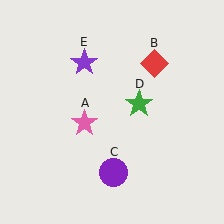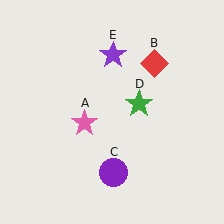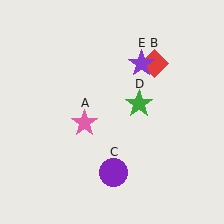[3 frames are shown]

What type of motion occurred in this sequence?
The purple star (object E) rotated clockwise around the center of the scene.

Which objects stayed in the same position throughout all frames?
Pink star (object A) and red diamond (object B) and purple circle (object C) and green star (object D) remained stationary.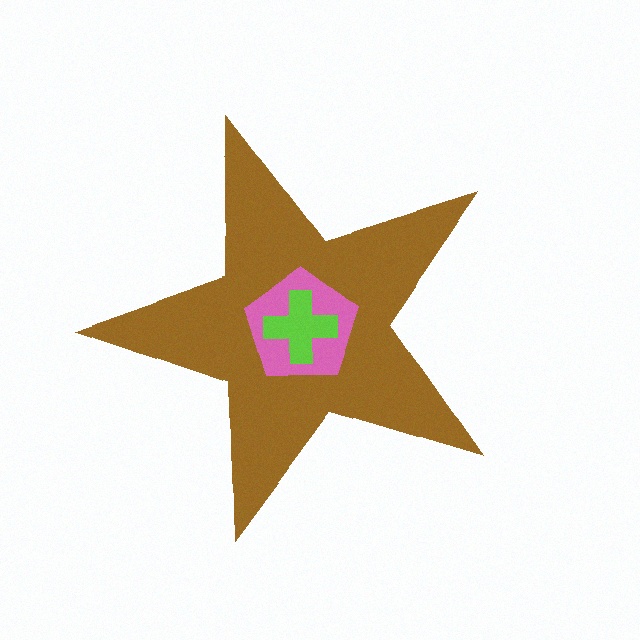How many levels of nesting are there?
3.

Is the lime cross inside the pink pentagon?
Yes.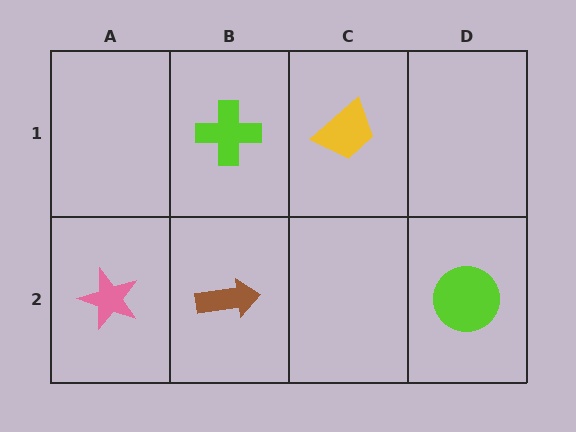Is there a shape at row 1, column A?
No, that cell is empty.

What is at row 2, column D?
A lime circle.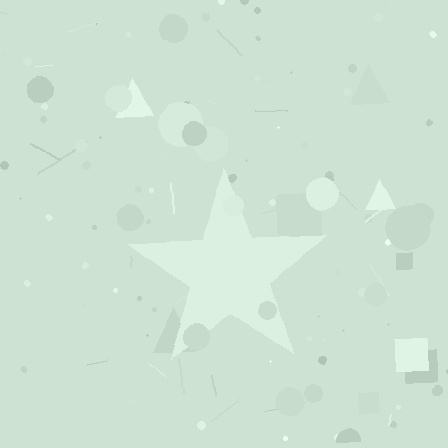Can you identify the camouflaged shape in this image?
The camouflaged shape is a star.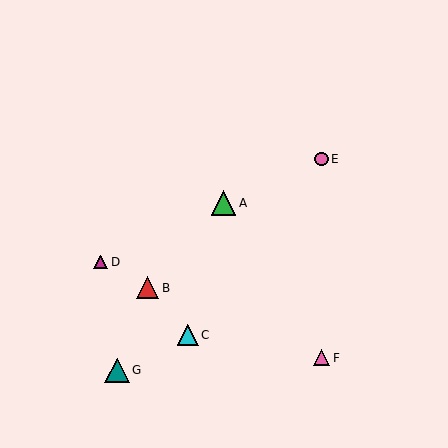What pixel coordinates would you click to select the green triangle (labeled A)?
Click at (224, 203) to select the green triangle A.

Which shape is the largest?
The green triangle (labeled A) is the largest.